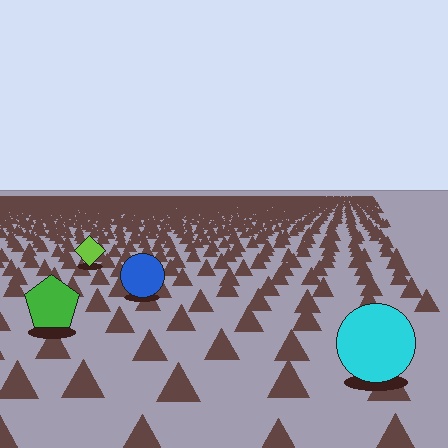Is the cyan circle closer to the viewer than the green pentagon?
Yes. The cyan circle is closer — you can tell from the texture gradient: the ground texture is coarser near it.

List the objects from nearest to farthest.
From nearest to farthest: the cyan circle, the green pentagon, the blue circle, the lime diamond.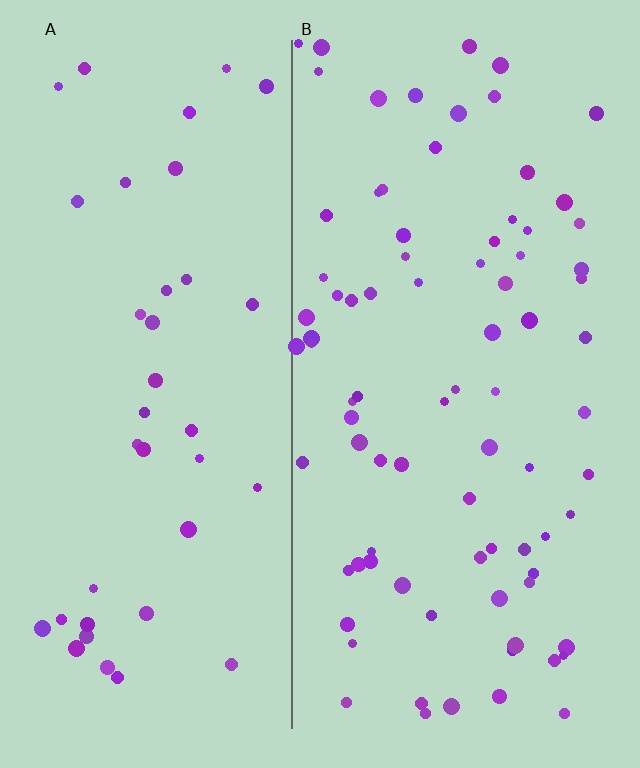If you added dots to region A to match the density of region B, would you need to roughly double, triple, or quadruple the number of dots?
Approximately double.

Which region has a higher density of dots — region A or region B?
B (the right).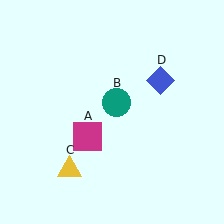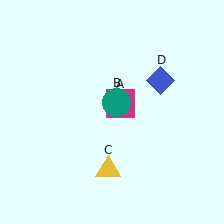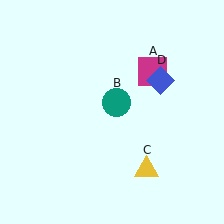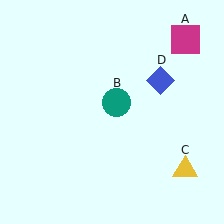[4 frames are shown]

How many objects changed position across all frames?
2 objects changed position: magenta square (object A), yellow triangle (object C).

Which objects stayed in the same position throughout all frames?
Teal circle (object B) and blue diamond (object D) remained stationary.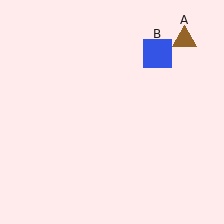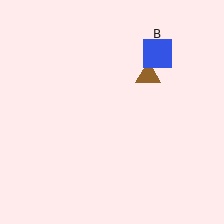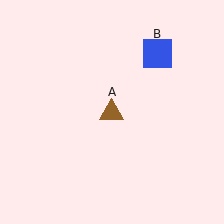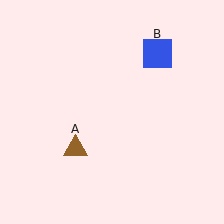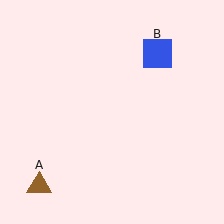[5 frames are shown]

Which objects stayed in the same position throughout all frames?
Blue square (object B) remained stationary.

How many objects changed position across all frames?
1 object changed position: brown triangle (object A).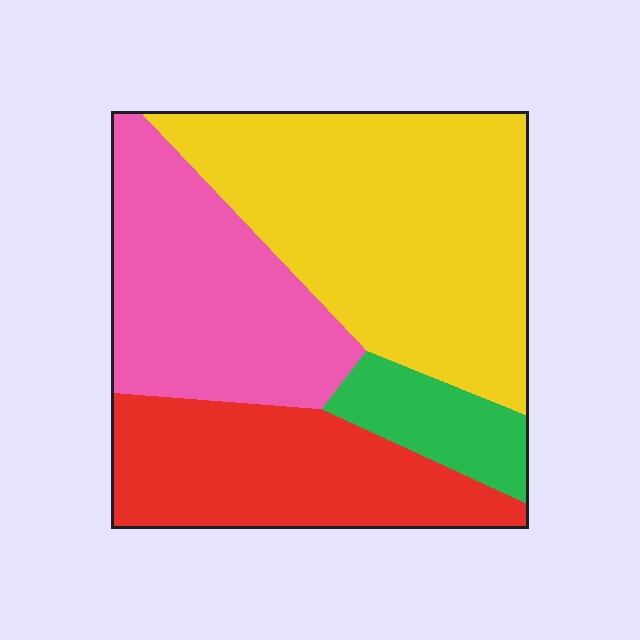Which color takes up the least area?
Green, at roughly 10%.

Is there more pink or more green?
Pink.